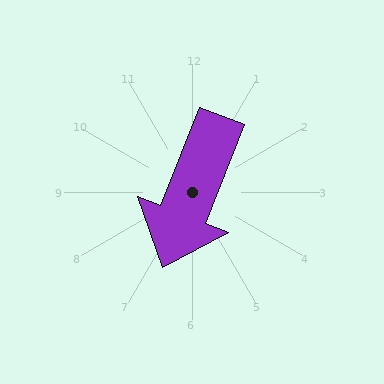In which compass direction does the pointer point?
South.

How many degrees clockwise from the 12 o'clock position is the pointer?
Approximately 201 degrees.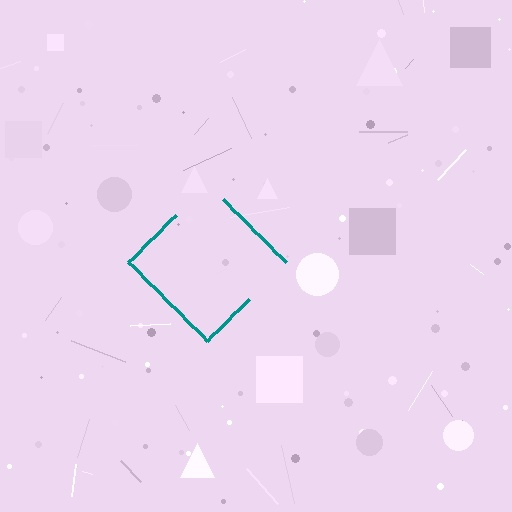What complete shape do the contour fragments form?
The contour fragments form a diamond.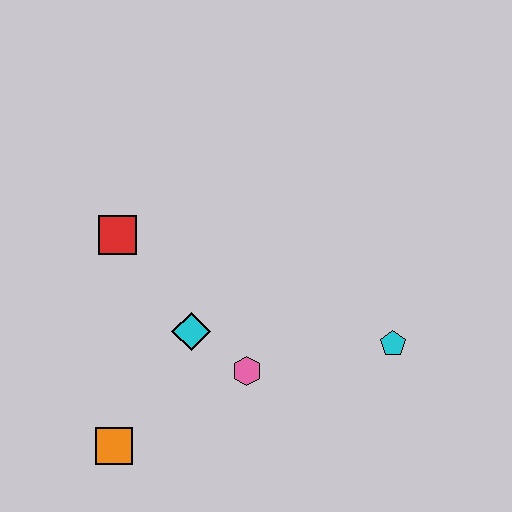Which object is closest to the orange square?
The cyan diamond is closest to the orange square.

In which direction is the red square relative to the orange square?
The red square is above the orange square.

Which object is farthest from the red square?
The cyan pentagon is farthest from the red square.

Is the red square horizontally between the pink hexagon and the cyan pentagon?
No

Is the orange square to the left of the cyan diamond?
Yes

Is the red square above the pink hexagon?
Yes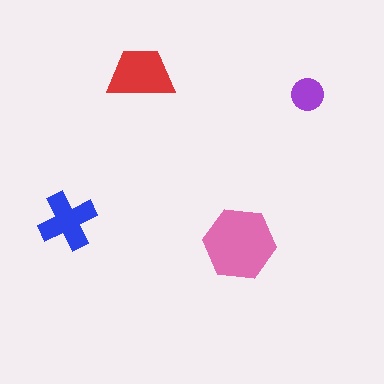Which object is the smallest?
The purple circle.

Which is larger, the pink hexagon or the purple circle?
The pink hexagon.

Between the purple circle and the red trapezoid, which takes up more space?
The red trapezoid.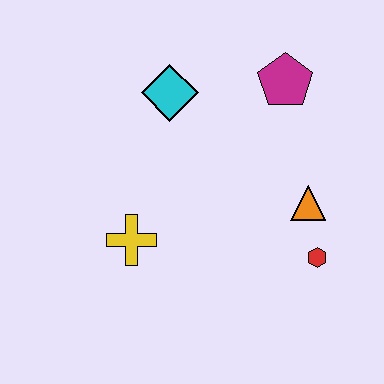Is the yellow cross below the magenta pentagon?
Yes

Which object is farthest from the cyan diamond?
The red hexagon is farthest from the cyan diamond.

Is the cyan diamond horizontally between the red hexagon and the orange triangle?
No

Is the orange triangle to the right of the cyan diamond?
Yes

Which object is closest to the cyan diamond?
The magenta pentagon is closest to the cyan diamond.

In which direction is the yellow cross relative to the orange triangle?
The yellow cross is to the left of the orange triangle.